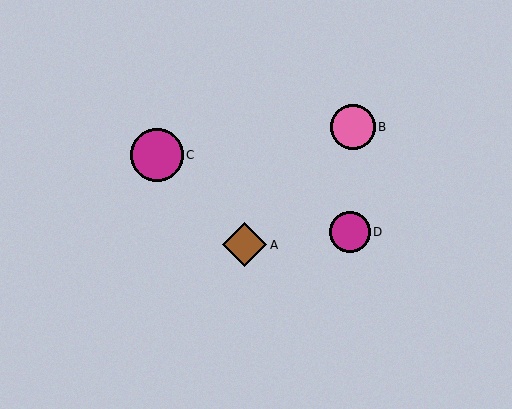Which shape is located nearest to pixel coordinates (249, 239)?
The brown diamond (labeled A) at (245, 245) is nearest to that location.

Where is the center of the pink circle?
The center of the pink circle is at (353, 127).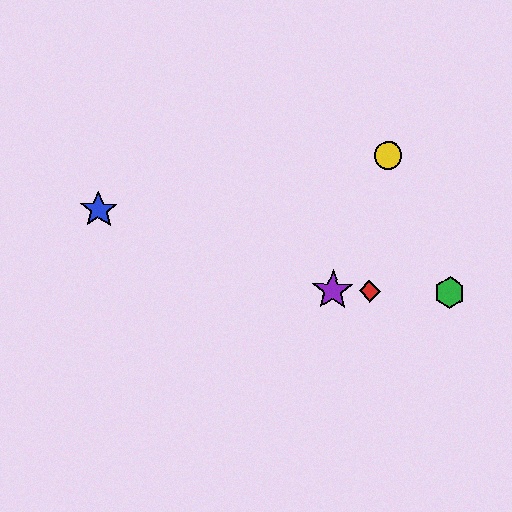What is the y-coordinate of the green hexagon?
The green hexagon is at y≈293.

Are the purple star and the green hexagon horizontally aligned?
Yes, both are at y≈290.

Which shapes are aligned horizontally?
The red diamond, the green hexagon, the purple star are aligned horizontally.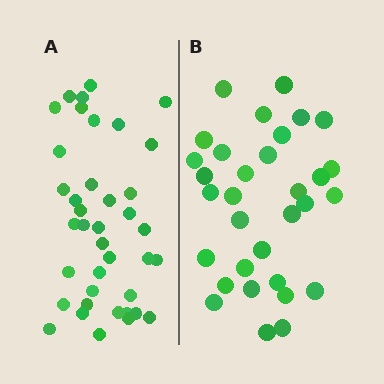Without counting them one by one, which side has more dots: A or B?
Region A (the left region) has more dots.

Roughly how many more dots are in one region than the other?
Region A has roughly 8 or so more dots than region B.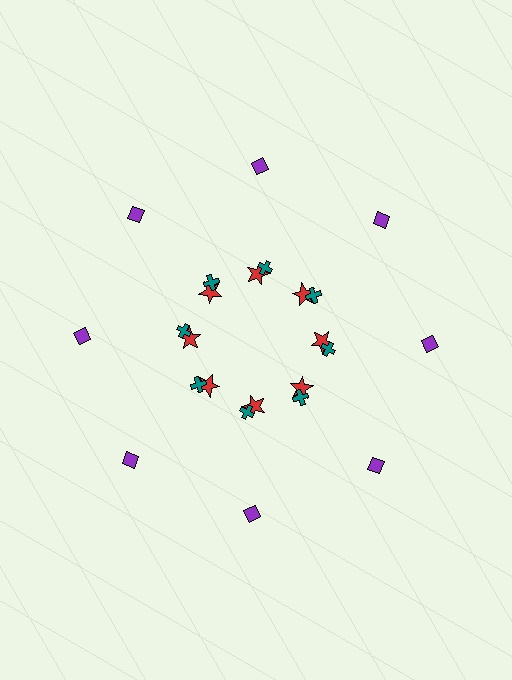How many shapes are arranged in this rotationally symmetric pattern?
There are 24 shapes, arranged in 8 groups of 3.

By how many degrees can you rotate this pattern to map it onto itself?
The pattern maps onto itself every 45 degrees of rotation.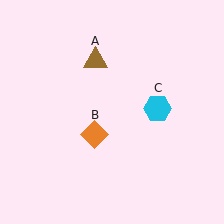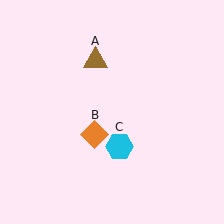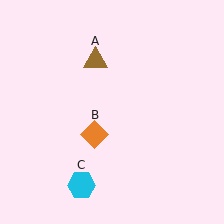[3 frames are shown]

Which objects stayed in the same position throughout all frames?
Brown triangle (object A) and orange diamond (object B) remained stationary.